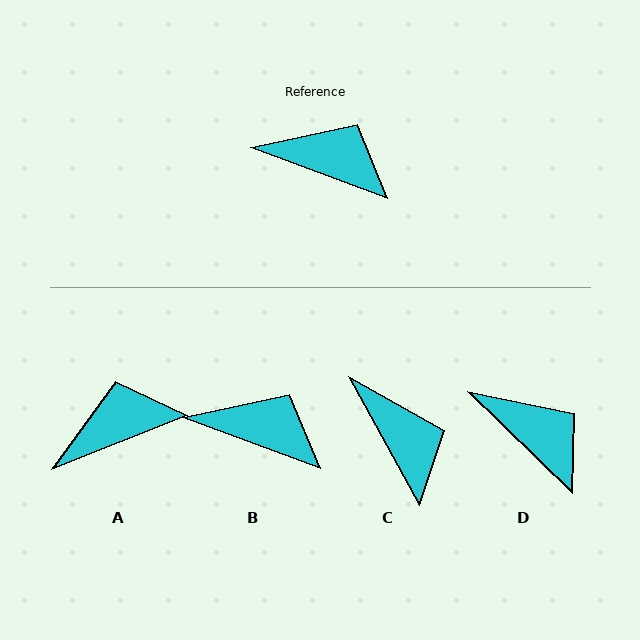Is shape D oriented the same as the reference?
No, it is off by about 24 degrees.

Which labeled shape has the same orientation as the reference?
B.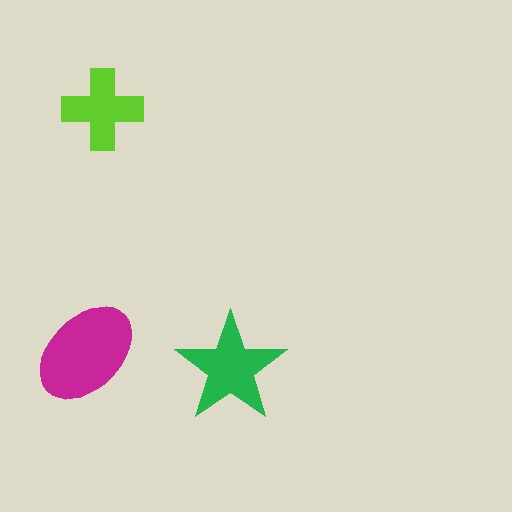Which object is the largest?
The magenta ellipse.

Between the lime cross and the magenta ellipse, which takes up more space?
The magenta ellipse.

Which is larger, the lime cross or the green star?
The green star.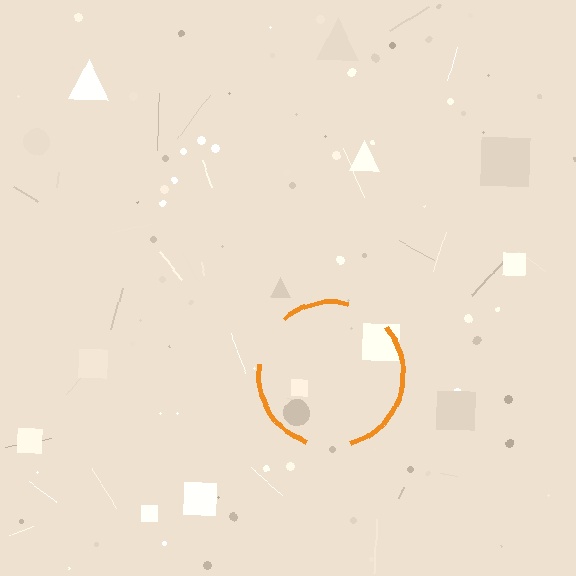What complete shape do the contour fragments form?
The contour fragments form a circle.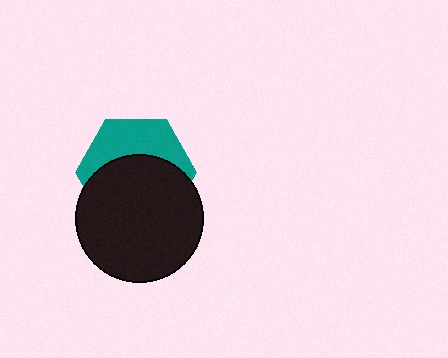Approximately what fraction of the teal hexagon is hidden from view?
Roughly 60% of the teal hexagon is hidden behind the black circle.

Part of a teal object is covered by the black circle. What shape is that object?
It is a hexagon.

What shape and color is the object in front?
The object in front is a black circle.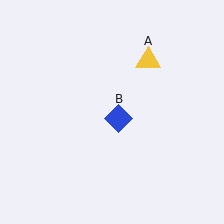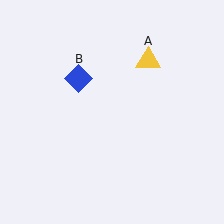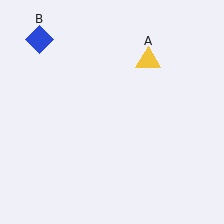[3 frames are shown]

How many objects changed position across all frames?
1 object changed position: blue diamond (object B).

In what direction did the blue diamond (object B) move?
The blue diamond (object B) moved up and to the left.